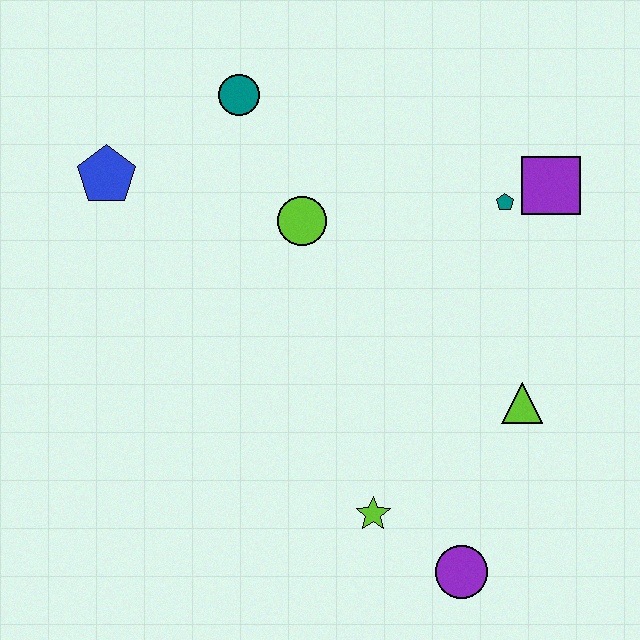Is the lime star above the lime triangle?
No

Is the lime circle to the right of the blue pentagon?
Yes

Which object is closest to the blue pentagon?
The teal circle is closest to the blue pentagon.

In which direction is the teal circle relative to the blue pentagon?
The teal circle is to the right of the blue pentagon.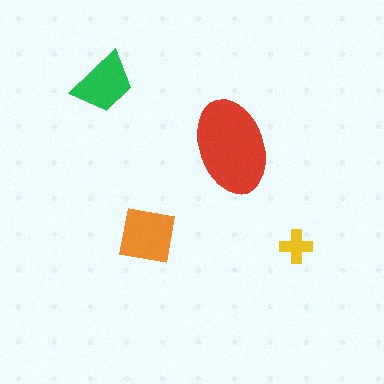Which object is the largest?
The red ellipse.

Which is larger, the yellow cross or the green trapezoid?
The green trapezoid.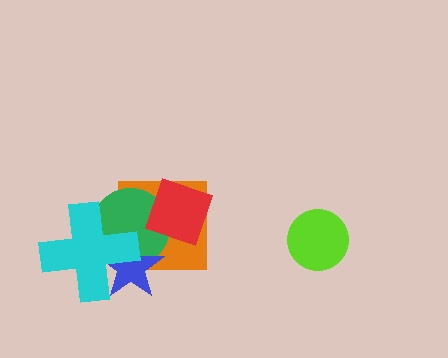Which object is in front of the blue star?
The cyan cross is in front of the blue star.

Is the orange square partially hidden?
Yes, it is partially covered by another shape.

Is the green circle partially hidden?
Yes, it is partially covered by another shape.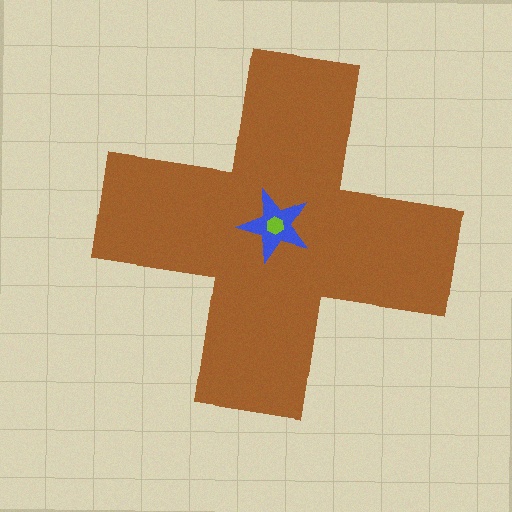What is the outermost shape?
The brown cross.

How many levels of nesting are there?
3.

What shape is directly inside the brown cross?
The blue star.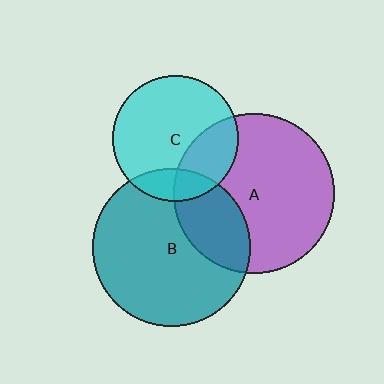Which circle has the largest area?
Circle A (purple).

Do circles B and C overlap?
Yes.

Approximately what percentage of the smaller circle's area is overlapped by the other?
Approximately 15%.